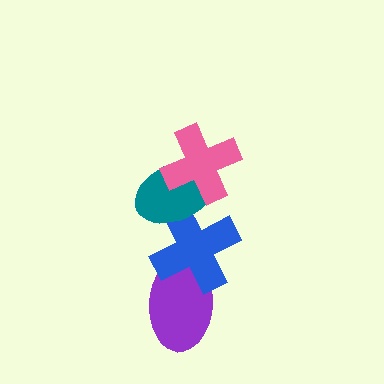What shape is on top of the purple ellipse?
The blue cross is on top of the purple ellipse.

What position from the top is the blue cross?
The blue cross is 3rd from the top.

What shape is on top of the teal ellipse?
The pink cross is on top of the teal ellipse.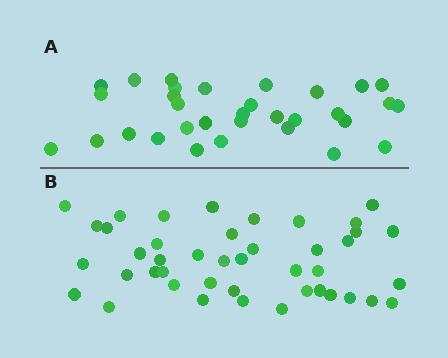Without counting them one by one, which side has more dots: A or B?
Region B (the bottom region) has more dots.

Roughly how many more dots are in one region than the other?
Region B has roughly 12 or so more dots than region A.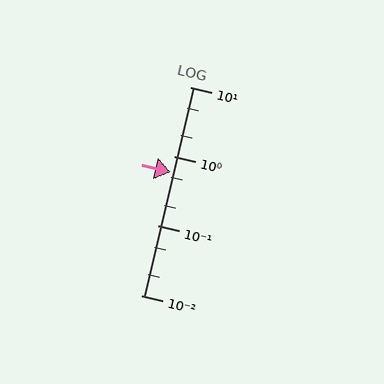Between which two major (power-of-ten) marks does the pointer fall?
The pointer is between 0.1 and 1.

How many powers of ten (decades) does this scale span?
The scale spans 3 decades, from 0.01 to 10.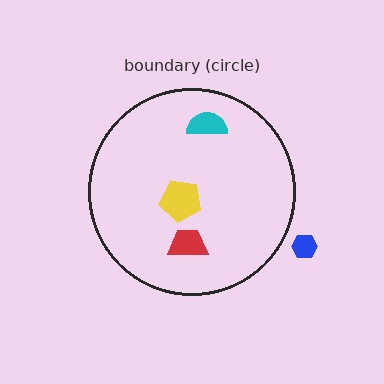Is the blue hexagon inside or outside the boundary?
Outside.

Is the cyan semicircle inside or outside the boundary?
Inside.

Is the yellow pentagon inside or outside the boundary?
Inside.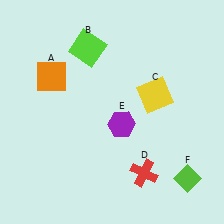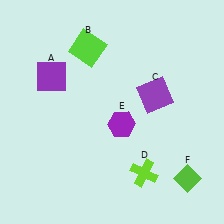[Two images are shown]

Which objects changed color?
A changed from orange to purple. C changed from yellow to purple. D changed from red to lime.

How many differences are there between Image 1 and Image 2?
There are 3 differences between the two images.